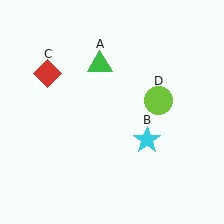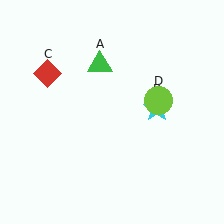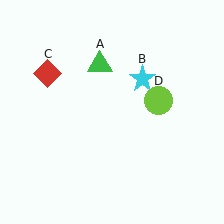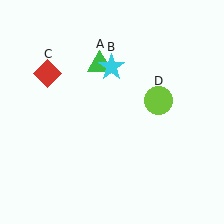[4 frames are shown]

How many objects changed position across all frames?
1 object changed position: cyan star (object B).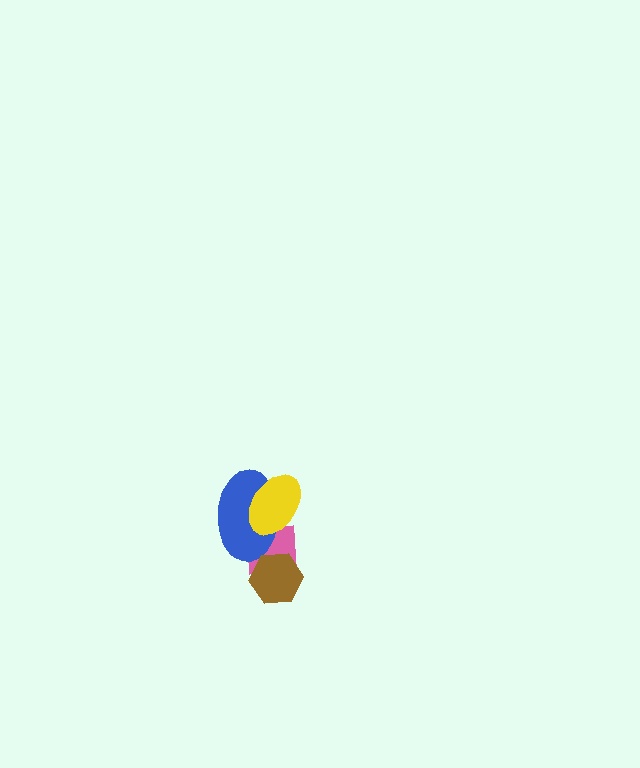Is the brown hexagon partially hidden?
No, no other shape covers it.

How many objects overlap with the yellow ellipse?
2 objects overlap with the yellow ellipse.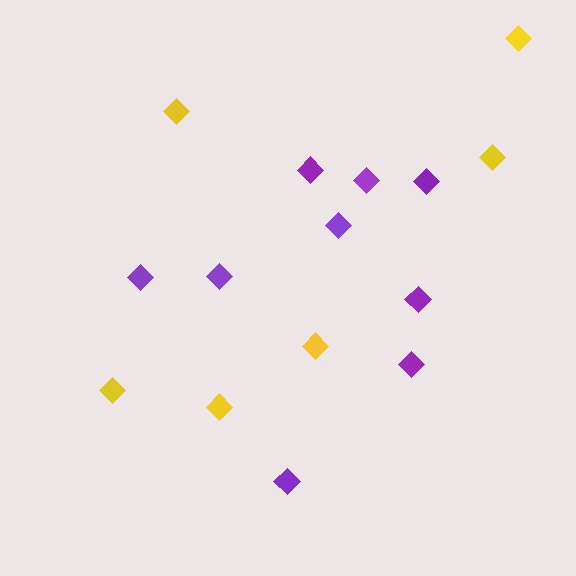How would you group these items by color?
There are 2 groups: one group of purple diamonds (9) and one group of yellow diamonds (6).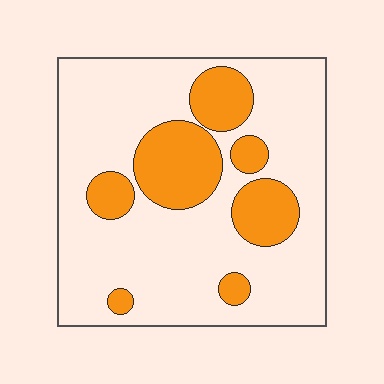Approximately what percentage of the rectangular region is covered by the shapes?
Approximately 25%.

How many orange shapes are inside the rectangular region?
7.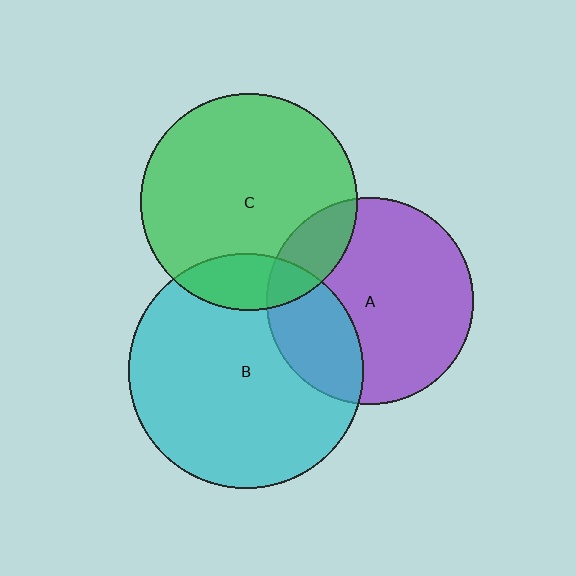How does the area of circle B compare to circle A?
Approximately 1.3 times.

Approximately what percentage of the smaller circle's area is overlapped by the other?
Approximately 15%.